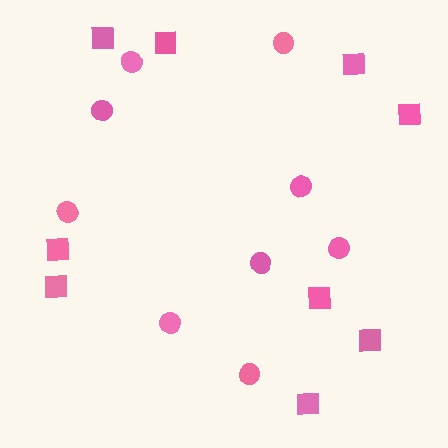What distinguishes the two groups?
There are 2 groups: one group of circles (9) and one group of squares (9).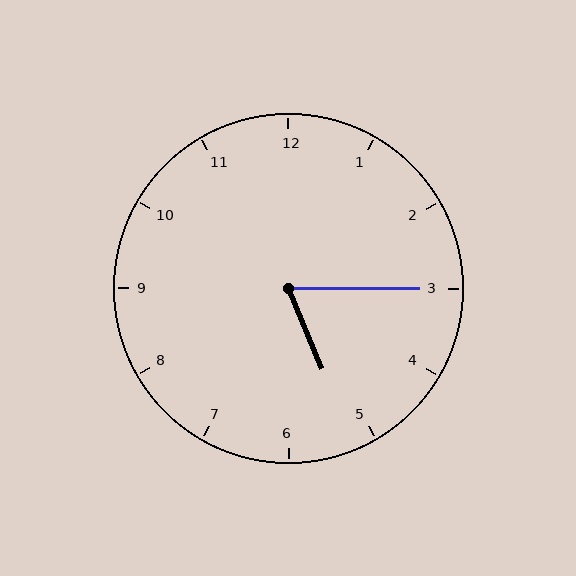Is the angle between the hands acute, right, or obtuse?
It is acute.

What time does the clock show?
5:15.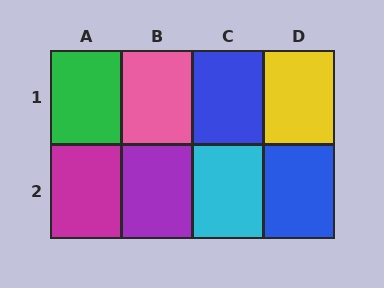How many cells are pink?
1 cell is pink.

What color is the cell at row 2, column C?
Cyan.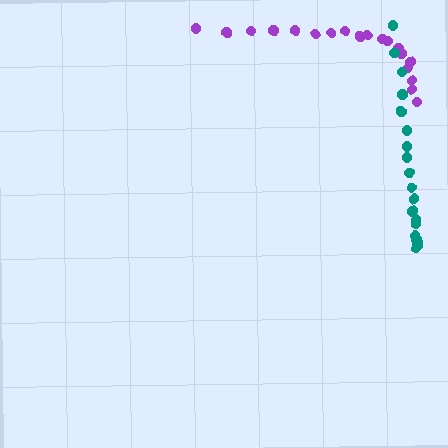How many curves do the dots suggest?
There are 2 distinct paths.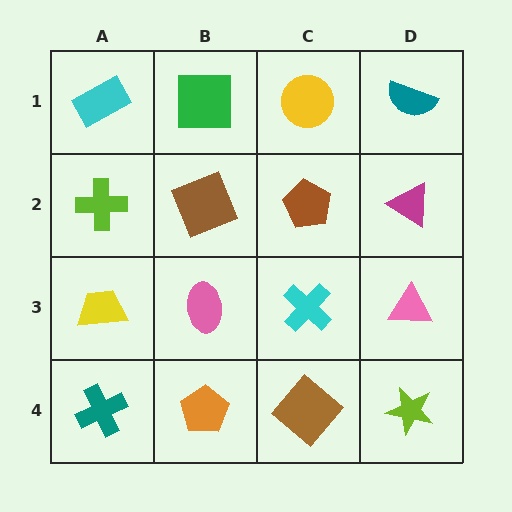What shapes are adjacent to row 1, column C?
A brown pentagon (row 2, column C), a green square (row 1, column B), a teal semicircle (row 1, column D).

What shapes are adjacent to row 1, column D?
A magenta triangle (row 2, column D), a yellow circle (row 1, column C).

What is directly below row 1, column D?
A magenta triangle.